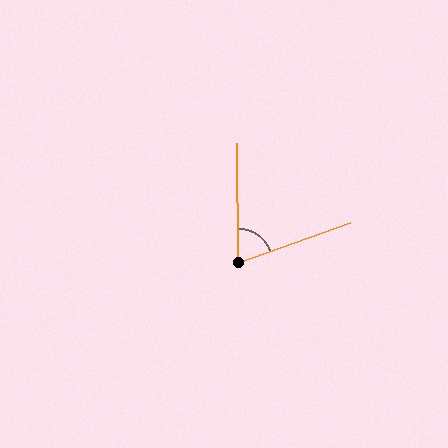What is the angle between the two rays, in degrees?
Approximately 71 degrees.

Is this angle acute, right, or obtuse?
It is acute.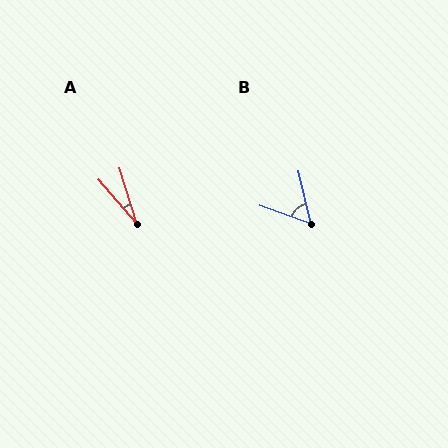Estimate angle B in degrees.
Approximately 58 degrees.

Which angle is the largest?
B, at approximately 58 degrees.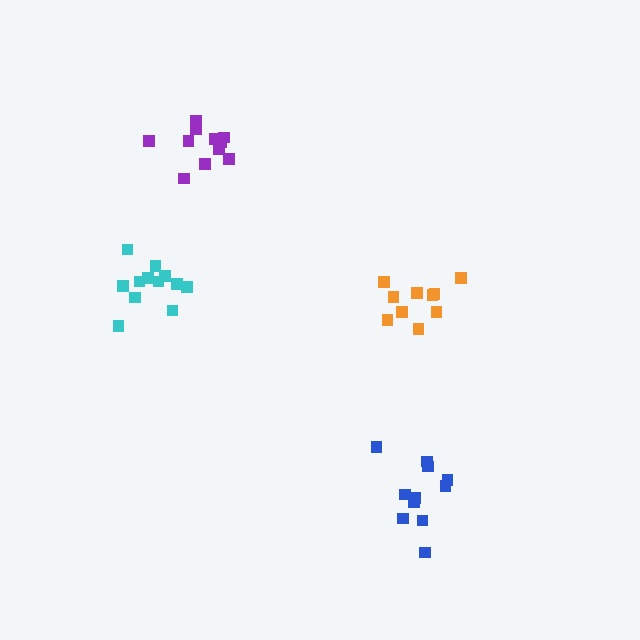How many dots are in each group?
Group 1: 11 dots, Group 2: 11 dots, Group 3: 10 dots, Group 4: 12 dots (44 total).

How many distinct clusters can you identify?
There are 4 distinct clusters.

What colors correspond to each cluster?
The clusters are colored: purple, blue, orange, cyan.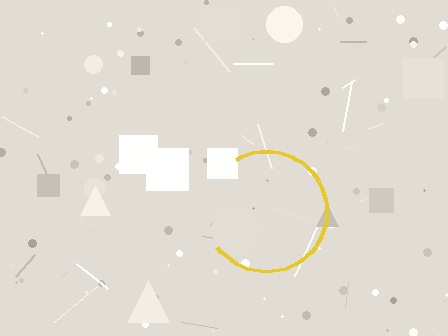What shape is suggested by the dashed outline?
The dashed outline suggests a circle.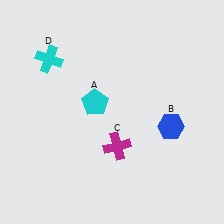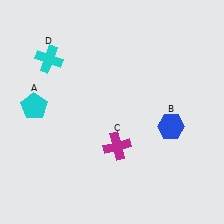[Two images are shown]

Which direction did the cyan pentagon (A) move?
The cyan pentagon (A) moved left.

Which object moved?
The cyan pentagon (A) moved left.